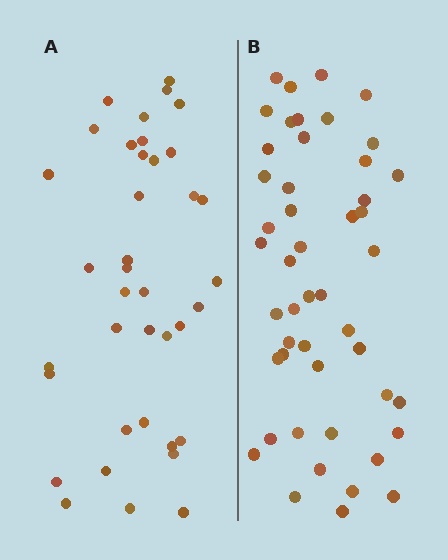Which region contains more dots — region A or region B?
Region B (the right region) has more dots.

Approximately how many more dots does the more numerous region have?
Region B has roughly 10 or so more dots than region A.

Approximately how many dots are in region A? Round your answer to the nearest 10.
About 40 dots. (The exact count is 38, which rounds to 40.)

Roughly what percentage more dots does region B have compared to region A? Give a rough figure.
About 25% more.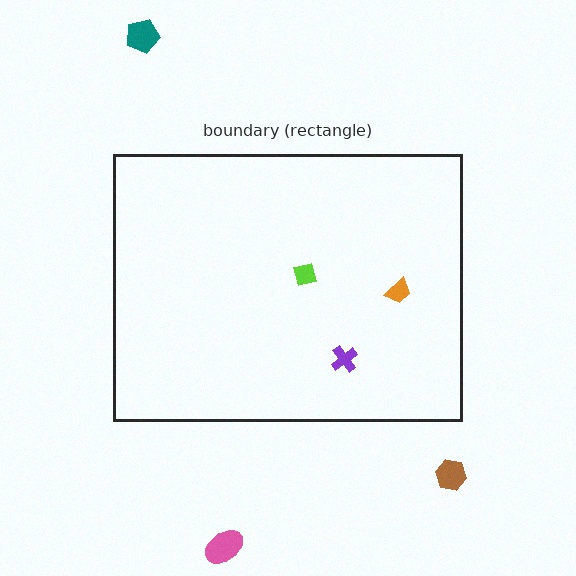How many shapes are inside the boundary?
3 inside, 3 outside.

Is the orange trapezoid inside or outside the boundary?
Inside.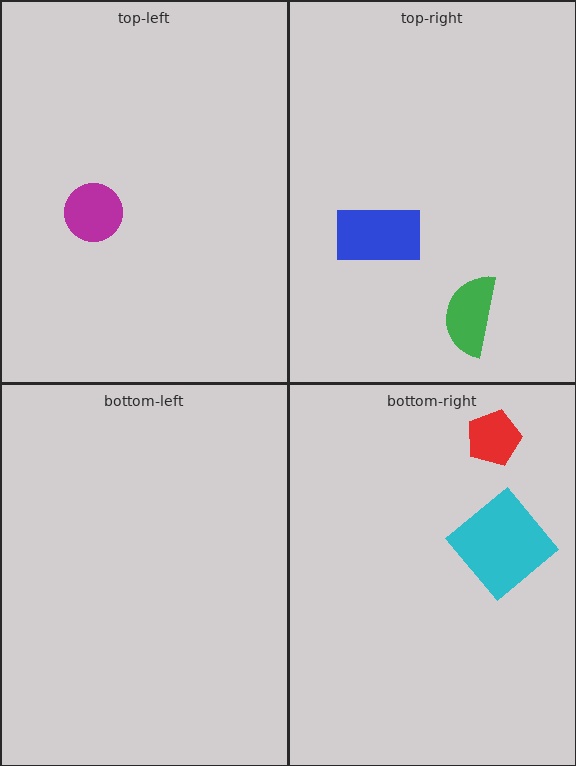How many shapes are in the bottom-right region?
2.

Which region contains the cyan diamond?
The bottom-right region.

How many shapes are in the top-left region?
1.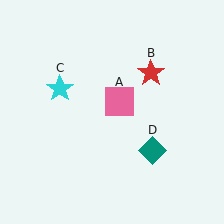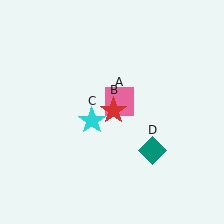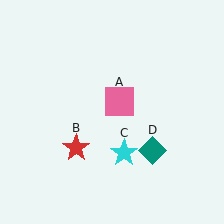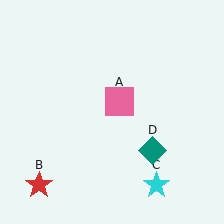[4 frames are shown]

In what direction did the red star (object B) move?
The red star (object B) moved down and to the left.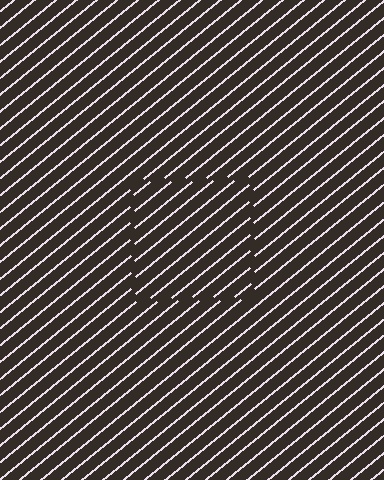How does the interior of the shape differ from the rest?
The interior of the shape contains the same grating, shifted by half a period — the contour is defined by the phase discontinuity where line-ends from the inner and outer gratings abut.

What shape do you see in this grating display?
An illusory square. The interior of the shape contains the same grating, shifted by half a period — the contour is defined by the phase discontinuity where line-ends from the inner and outer gratings abut.